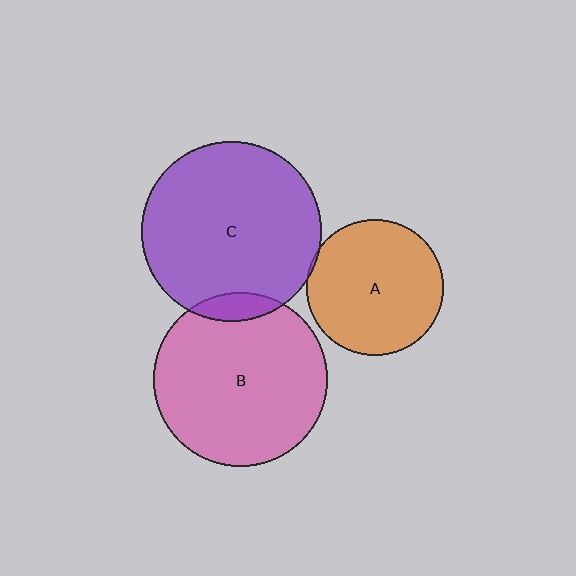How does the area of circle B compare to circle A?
Approximately 1.6 times.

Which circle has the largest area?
Circle C (purple).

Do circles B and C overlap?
Yes.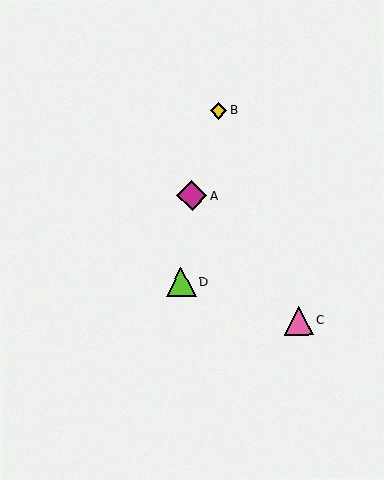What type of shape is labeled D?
Shape D is a lime triangle.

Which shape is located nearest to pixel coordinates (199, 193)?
The magenta diamond (labeled A) at (192, 196) is nearest to that location.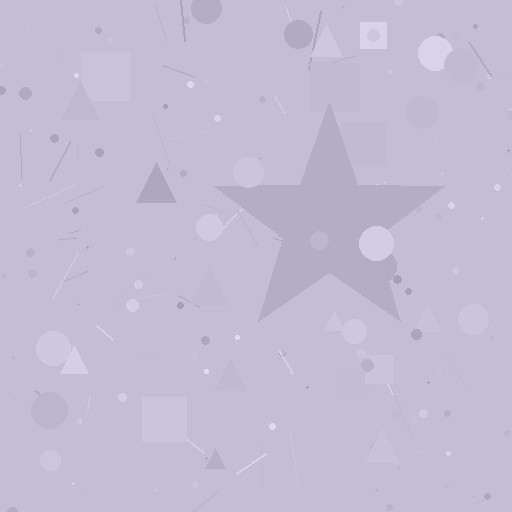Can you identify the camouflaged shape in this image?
The camouflaged shape is a star.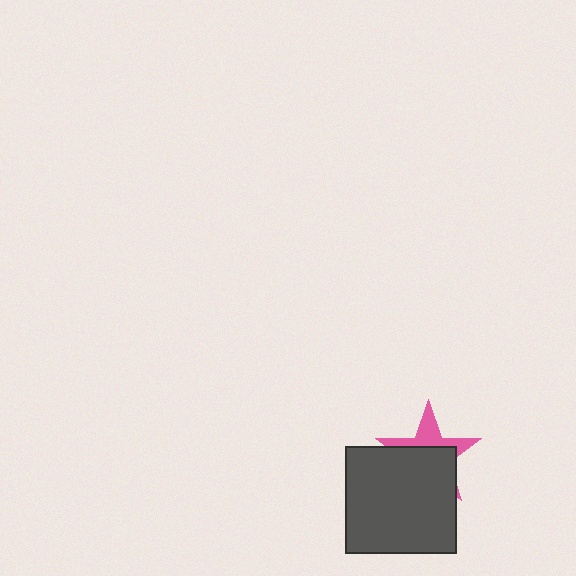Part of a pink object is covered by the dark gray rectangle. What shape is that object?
It is a star.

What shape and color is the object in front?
The object in front is a dark gray rectangle.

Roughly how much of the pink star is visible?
A small part of it is visible (roughly 38%).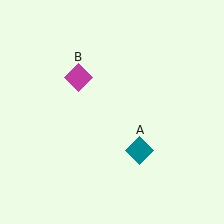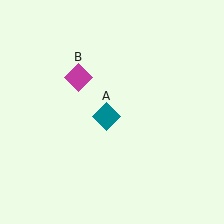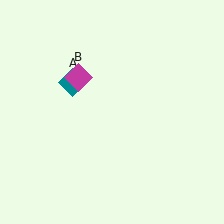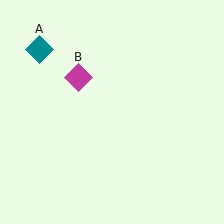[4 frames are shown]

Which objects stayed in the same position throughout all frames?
Magenta diamond (object B) remained stationary.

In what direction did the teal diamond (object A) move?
The teal diamond (object A) moved up and to the left.